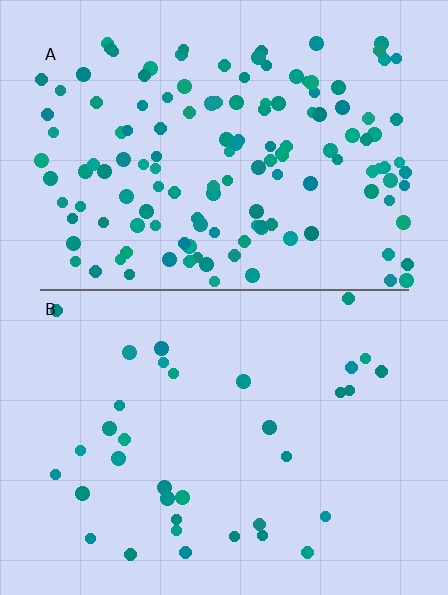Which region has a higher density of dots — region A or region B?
A (the top).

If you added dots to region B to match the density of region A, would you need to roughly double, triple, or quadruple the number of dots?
Approximately quadruple.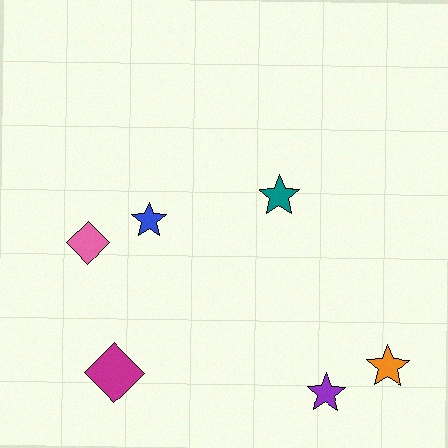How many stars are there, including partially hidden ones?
There are 4 stars.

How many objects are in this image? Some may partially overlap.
There are 6 objects.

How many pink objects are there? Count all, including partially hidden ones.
There is 1 pink object.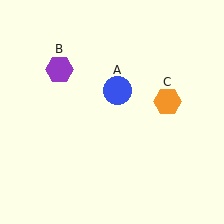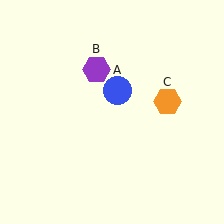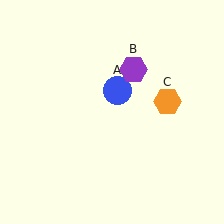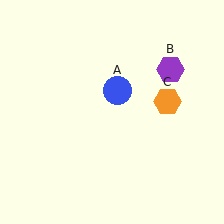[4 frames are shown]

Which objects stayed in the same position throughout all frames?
Blue circle (object A) and orange hexagon (object C) remained stationary.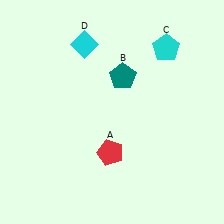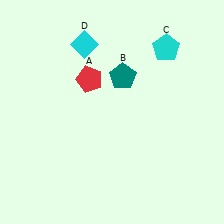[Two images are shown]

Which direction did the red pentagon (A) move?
The red pentagon (A) moved up.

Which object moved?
The red pentagon (A) moved up.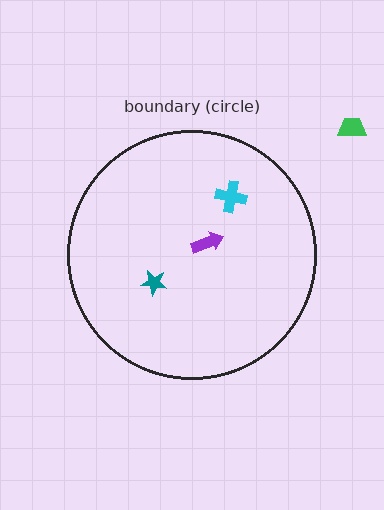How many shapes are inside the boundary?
3 inside, 1 outside.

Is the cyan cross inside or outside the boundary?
Inside.